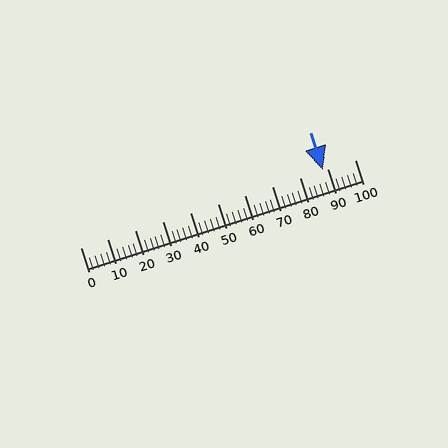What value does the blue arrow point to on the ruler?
The blue arrow points to approximately 88.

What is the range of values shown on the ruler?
The ruler shows values from 0 to 100.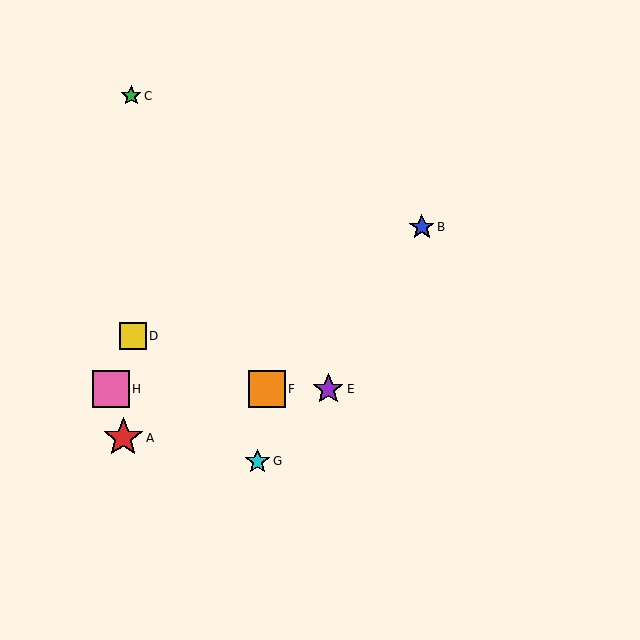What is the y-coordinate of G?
Object G is at y≈461.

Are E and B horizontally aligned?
No, E is at y≈389 and B is at y≈227.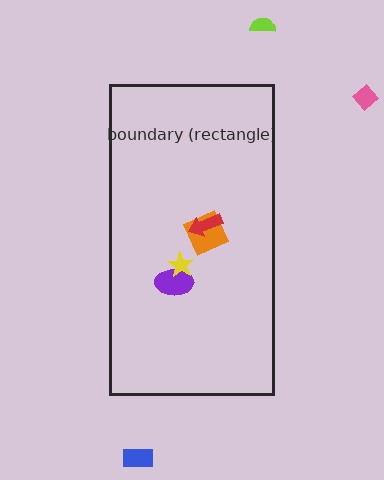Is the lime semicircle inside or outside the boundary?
Outside.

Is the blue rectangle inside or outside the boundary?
Outside.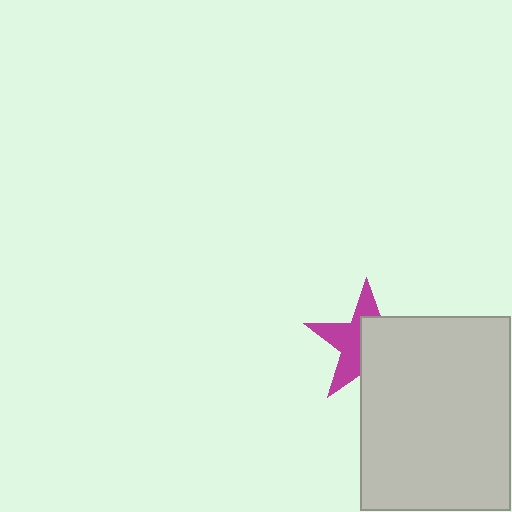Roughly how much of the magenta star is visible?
About half of it is visible (roughly 47%).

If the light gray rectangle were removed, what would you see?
You would see the complete magenta star.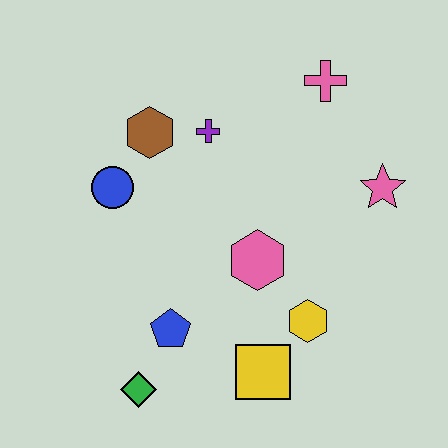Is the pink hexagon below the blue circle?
Yes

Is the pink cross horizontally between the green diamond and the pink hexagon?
No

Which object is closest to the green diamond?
The blue pentagon is closest to the green diamond.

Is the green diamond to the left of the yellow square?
Yes